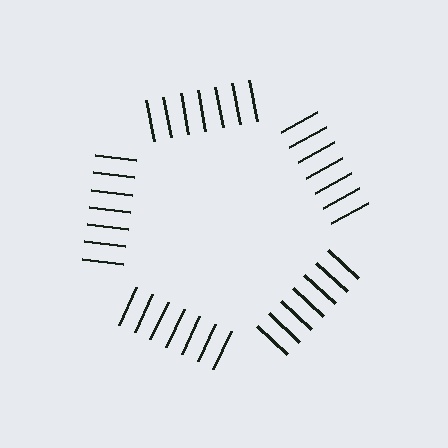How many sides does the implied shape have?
5 sides — the line-ends trace a pentagon.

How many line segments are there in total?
35 — 7 along each of the 5 edges.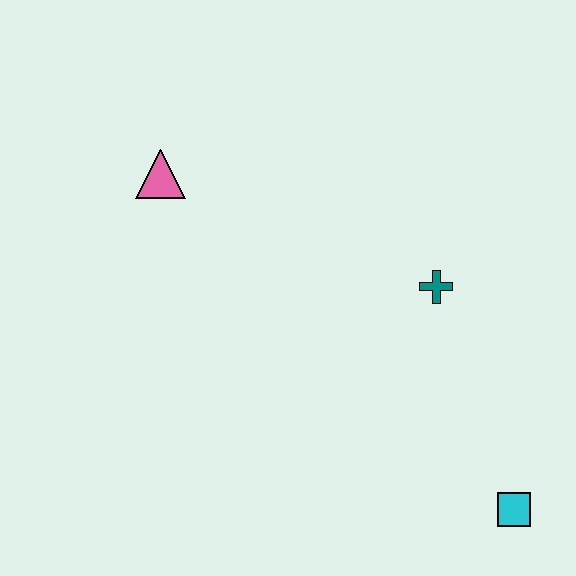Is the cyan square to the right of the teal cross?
Yes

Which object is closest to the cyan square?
The teal cross is closest to the cyan square.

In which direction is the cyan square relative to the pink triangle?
The cyan square is to the right of the pink triangle.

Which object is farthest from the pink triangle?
The cyan square is farthest from the pink triangle.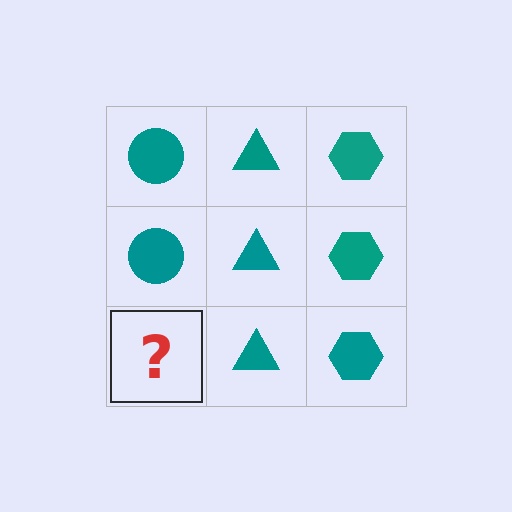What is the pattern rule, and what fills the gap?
The rule is that each column has a consistent shape. The gap should be filled with a teal circle.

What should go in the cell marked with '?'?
The missing cell should contain a teal circle.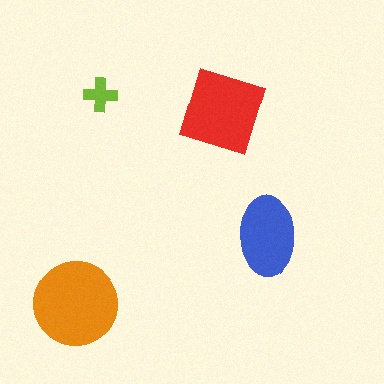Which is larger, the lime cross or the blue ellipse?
The blue ellipse.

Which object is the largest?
The orange circle.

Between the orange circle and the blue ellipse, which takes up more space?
The orange circle.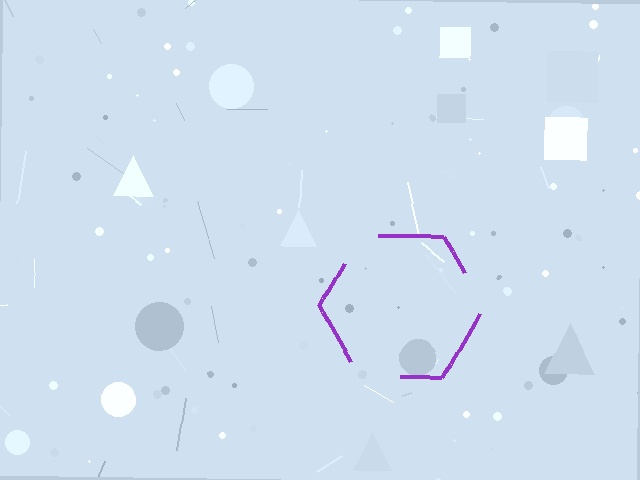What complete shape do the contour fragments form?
The contour fragments form a hexagon.